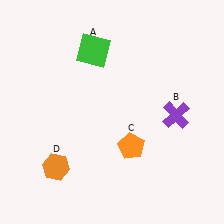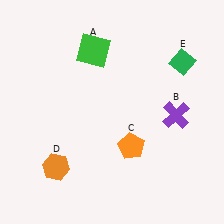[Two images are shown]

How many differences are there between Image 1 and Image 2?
There is 1 difference between the two images.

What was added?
A green diamond (E) was added in Image 2.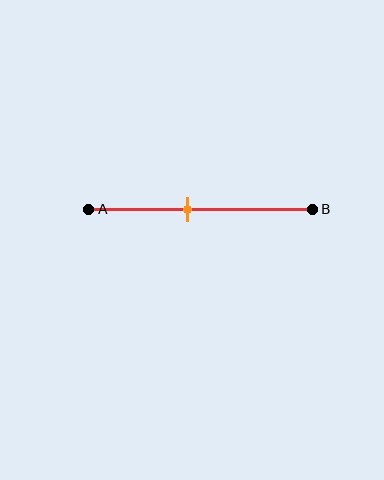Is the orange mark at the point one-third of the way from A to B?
No, the mark is at about 45% from A, not at the 33% one-third point.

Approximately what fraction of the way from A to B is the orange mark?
The orange mark is approximately 45% of the way from A to B.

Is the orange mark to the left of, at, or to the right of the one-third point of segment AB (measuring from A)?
The orange mark is to the right of the one-third point of segment AB.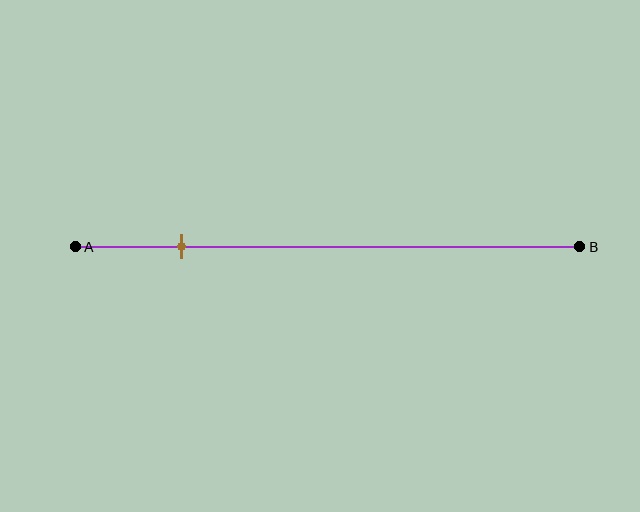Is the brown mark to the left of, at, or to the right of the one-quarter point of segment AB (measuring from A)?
The brown mark is to the left of the one-quarter point of segment AB.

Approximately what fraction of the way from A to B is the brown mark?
The brown mark is approximately 20% of the way from A to B.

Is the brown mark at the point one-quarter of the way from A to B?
No, the mark is at about 20% from A, not at the 25% one-quarter point.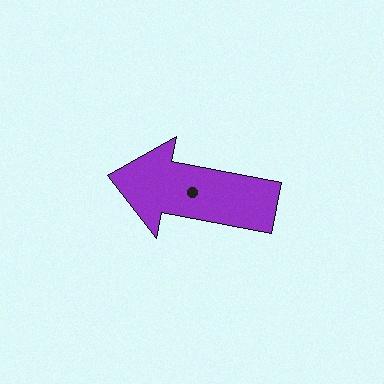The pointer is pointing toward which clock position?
Roughly 9 o'clock.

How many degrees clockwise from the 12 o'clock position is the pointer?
Approximately 281 degrees.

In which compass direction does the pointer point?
West.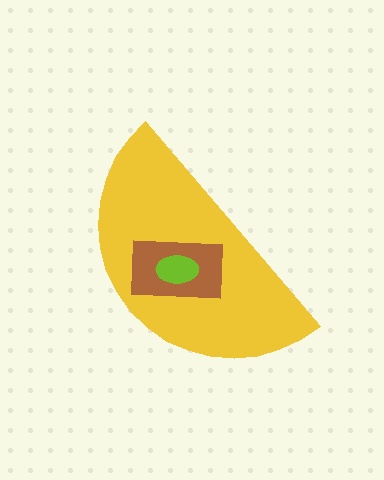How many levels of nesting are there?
3.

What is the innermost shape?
The lime ellipse.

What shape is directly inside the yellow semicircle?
The brown rectangle.